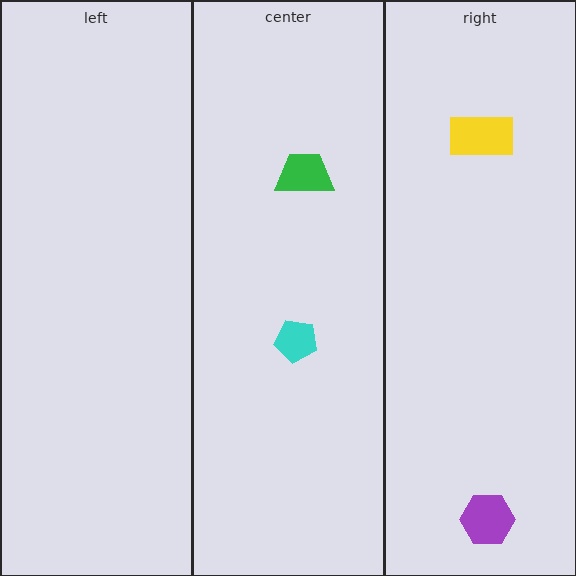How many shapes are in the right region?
2.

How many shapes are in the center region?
2.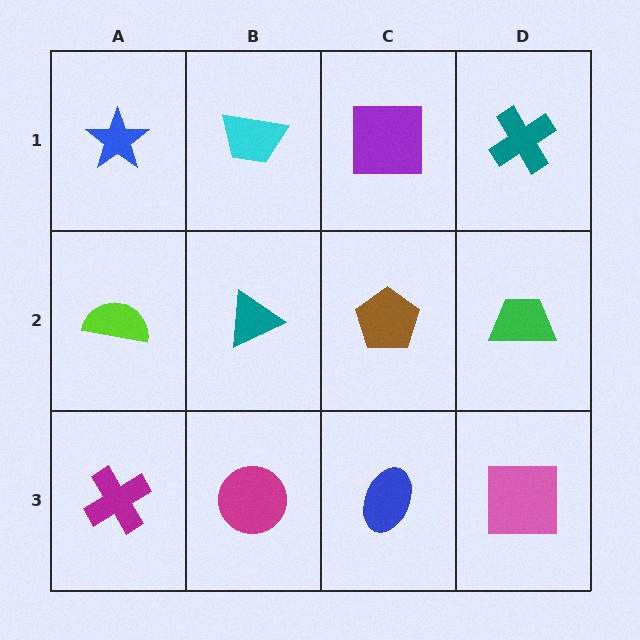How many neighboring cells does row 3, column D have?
2.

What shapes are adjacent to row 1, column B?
A teal triangle (row 2, column B), a blue star (row 1, column A), a purple square (row 1, column C).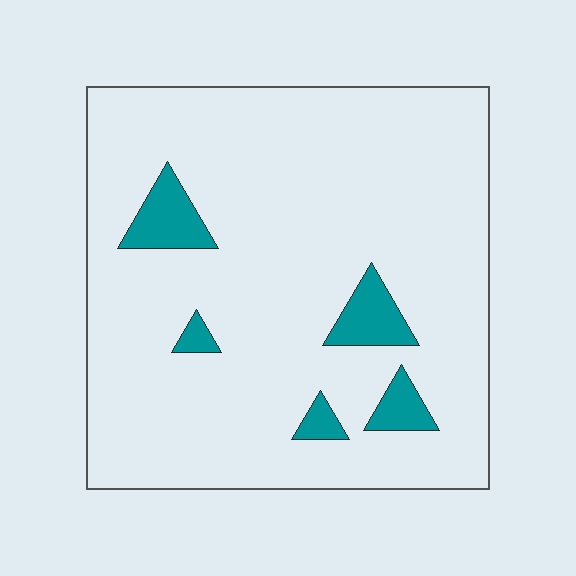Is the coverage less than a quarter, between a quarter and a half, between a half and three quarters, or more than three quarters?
Less than a quarter.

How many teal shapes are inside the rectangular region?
5.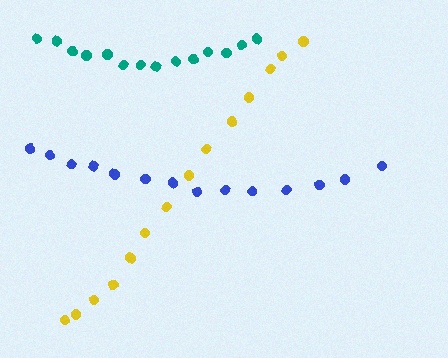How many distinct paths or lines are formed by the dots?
There are 3 distinct paths.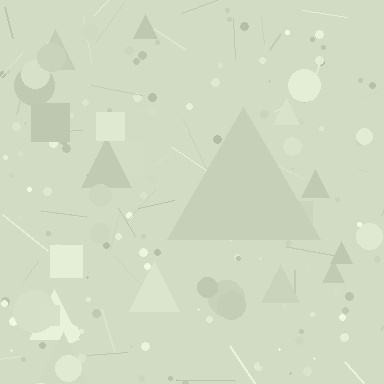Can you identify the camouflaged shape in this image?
The camouflaged shape is a triangle.